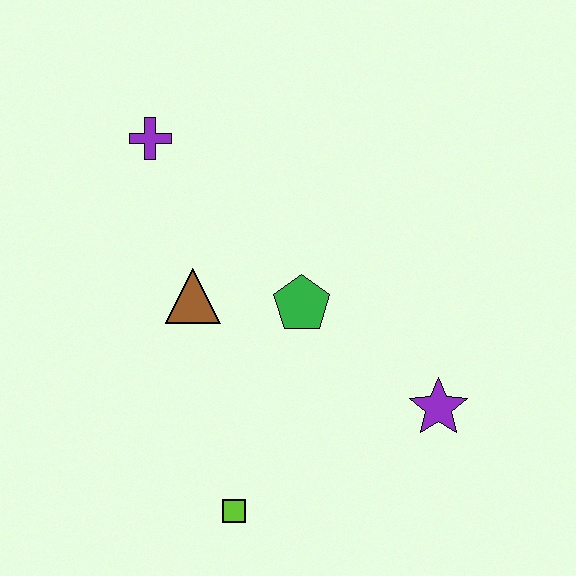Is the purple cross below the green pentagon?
No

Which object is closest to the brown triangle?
The green pentagon is closest to the brown triangle.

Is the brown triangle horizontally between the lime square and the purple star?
No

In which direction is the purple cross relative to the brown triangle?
The purple cross is above the brown triangle.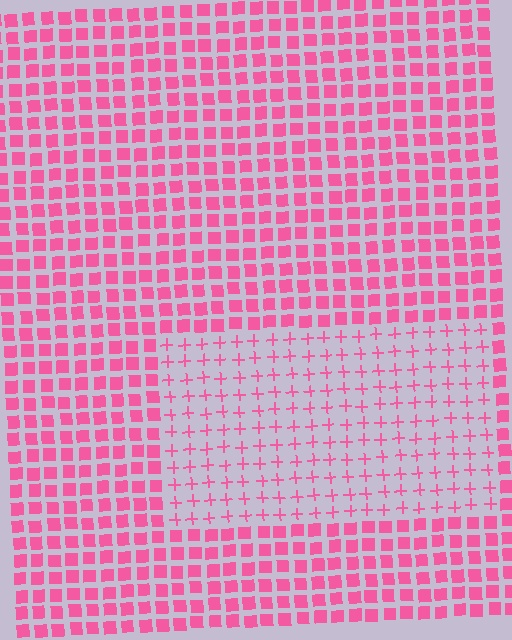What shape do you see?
I see a rectangle.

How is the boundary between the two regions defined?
The boundary is defined by a change in element shape: plus signs inside vs. squares outside. All elements share the same color and spacing.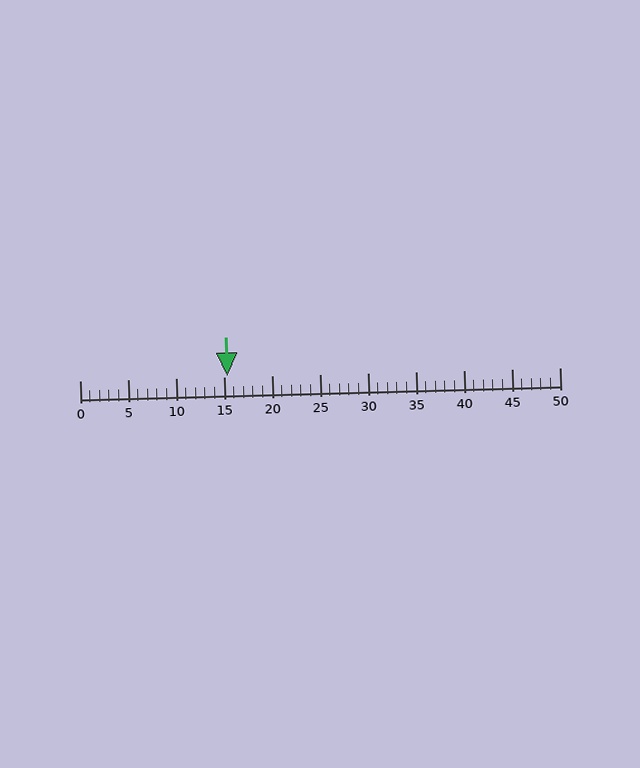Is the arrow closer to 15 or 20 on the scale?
The arrow is closer to 15.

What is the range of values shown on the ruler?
The ruler shows values from 0 to 50.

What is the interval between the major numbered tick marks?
The major tick marks are spaced 5 units apart.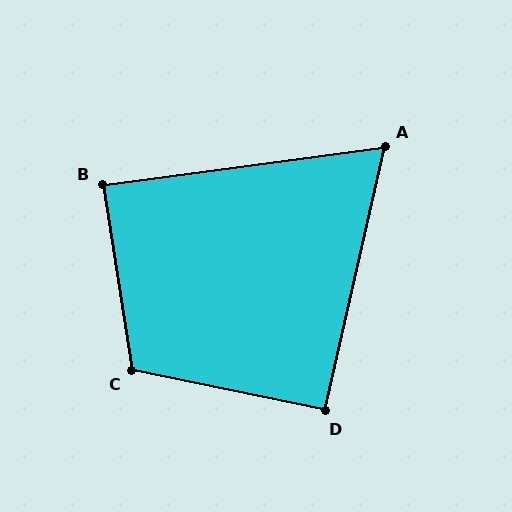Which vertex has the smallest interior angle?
A, at approximately 70 degrees.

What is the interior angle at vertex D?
Approximately 91 degrees (approximately right).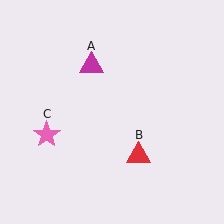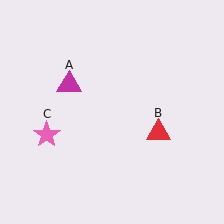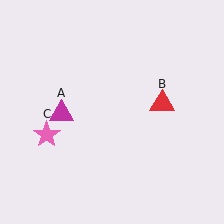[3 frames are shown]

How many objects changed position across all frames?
2 objects changed position: magenta triangle (object A), red triangle (object B).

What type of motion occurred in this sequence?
The magenta triangle (object A), red triangle (object B) rotated counterclockwise around the center of the scene.